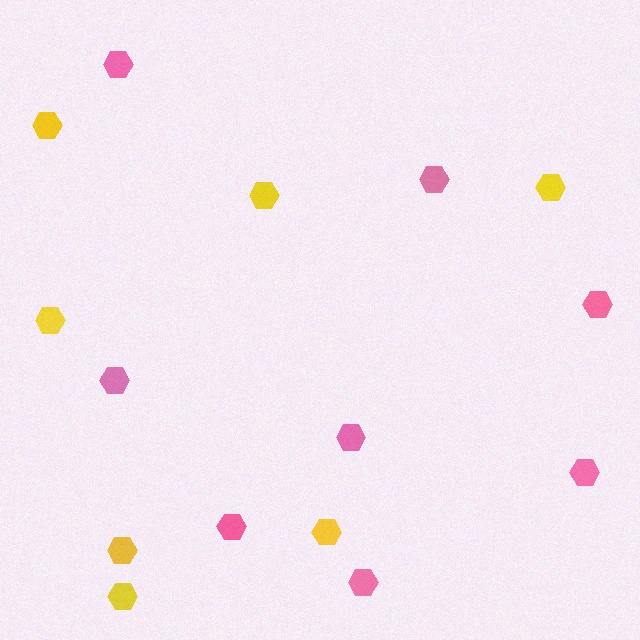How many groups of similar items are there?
There are 2 groups: one group of pink hexagons (8) and one group of yellow hexagons (7).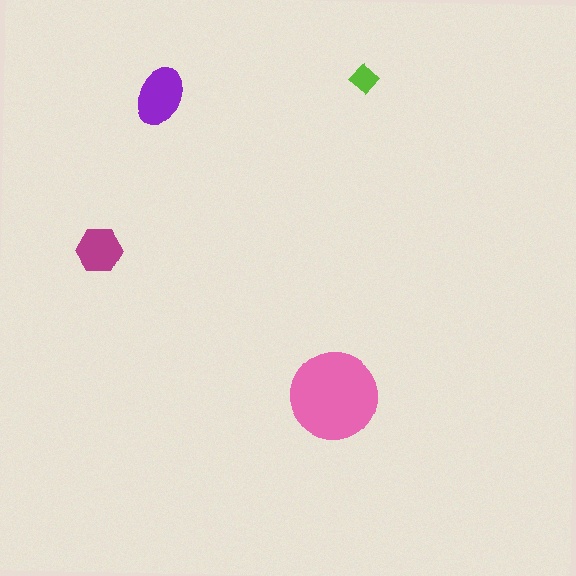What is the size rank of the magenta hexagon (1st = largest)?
3rd.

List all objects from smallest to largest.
The lime diamond, the magenta hexagon, the purple ellipse, the pink circle.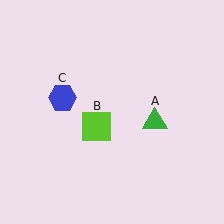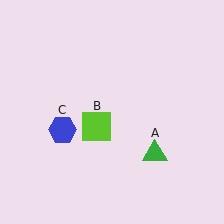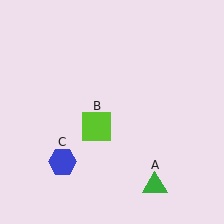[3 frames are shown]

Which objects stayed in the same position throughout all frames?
Lime square (object B) remained stationary.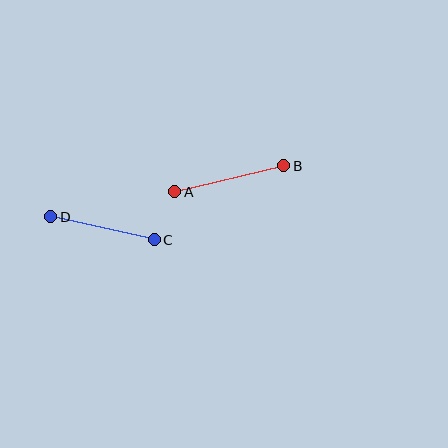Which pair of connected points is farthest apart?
Points A and B are farthest apart.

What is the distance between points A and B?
The distance is approximately 112 pixels.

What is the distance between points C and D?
The distance is approximately 106 pixels.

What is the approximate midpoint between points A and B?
The midpoint is at approximately (229, 179) pixels.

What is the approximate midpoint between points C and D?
The midpoint is at approximately (102, 228) pixels.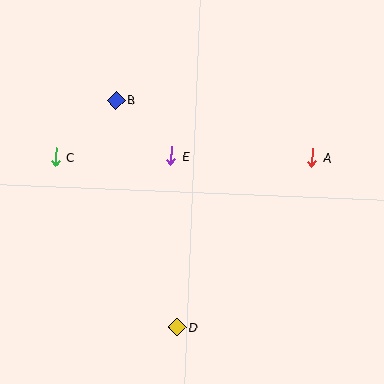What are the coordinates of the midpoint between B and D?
The midpoint between B and D is at (147, 214).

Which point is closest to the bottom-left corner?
Point D is closest to the bottom-left corner.